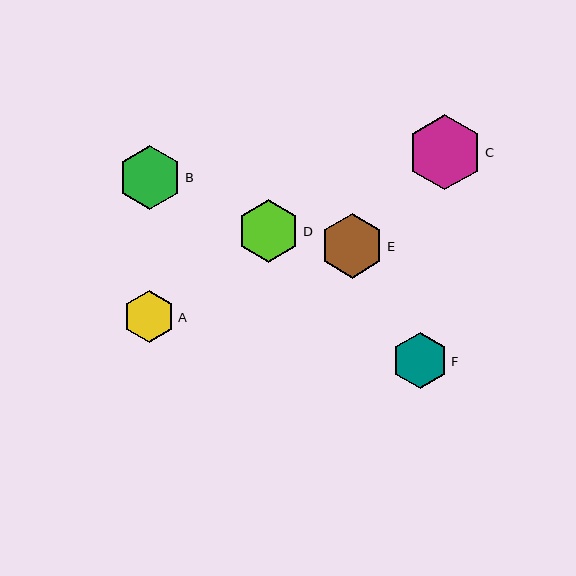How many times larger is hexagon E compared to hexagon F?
Hexagon E is approximately 1.1 times the size of hexagon F.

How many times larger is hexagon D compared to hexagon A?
Hexagon D is approximately 1.2 times the size of hexagon A.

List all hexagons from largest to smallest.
From largest to smallest: C, E, B, D, F, A.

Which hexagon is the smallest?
Hexagon A is the smallest with a size of approximately 52 pixels.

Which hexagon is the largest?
Hexagon C is the largest with a size of approximately 75 pixels.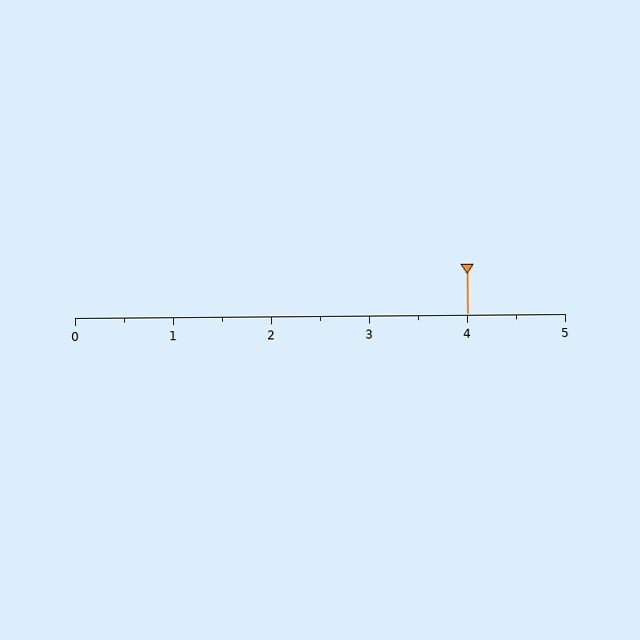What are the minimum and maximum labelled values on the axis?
The axis runs from 0 to 5.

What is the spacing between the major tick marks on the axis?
The major ticks are spaced 1 apart.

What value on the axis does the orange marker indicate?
The marker indicates approximately 4.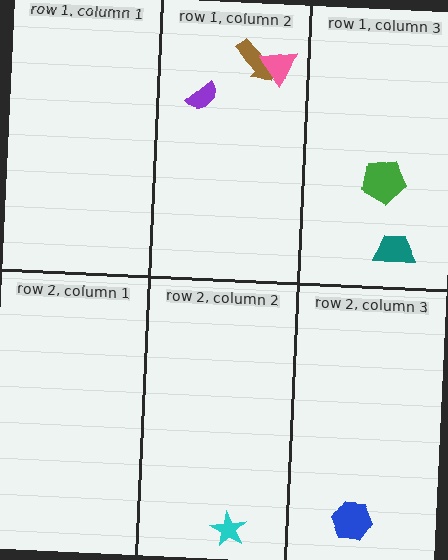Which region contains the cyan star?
The row 2, column 2 region.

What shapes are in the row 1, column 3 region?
The green pentagon, the teal trapezoid.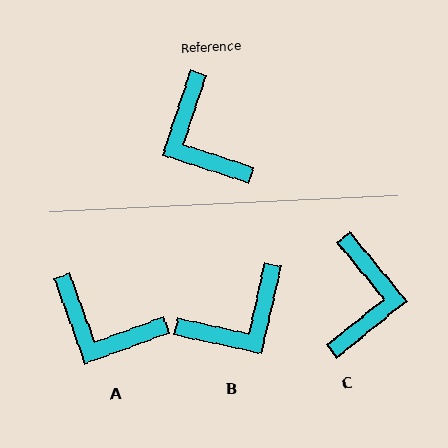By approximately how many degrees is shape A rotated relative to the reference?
Approximately 38 degrees counter-clockwise.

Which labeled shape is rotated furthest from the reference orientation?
C, about 148 degrees away.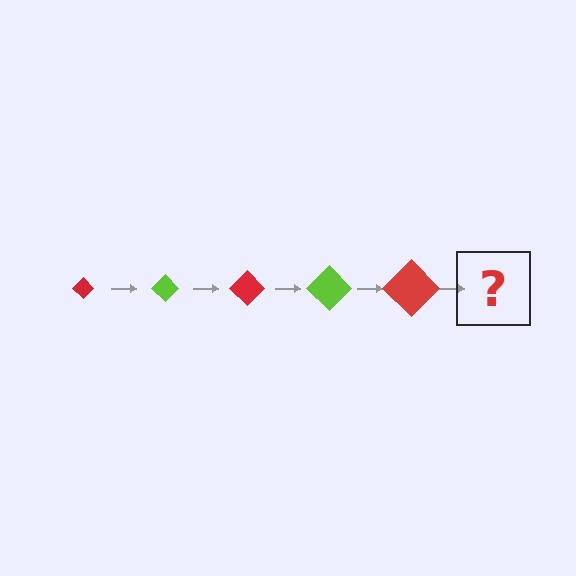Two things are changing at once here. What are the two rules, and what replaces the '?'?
The two rules are that the diamond grows larger each step and the color cycles through red and lime. The '?' should be a lime diamond, larger than the previous one.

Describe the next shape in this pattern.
It should be a lime diamond, larger than the previous one.